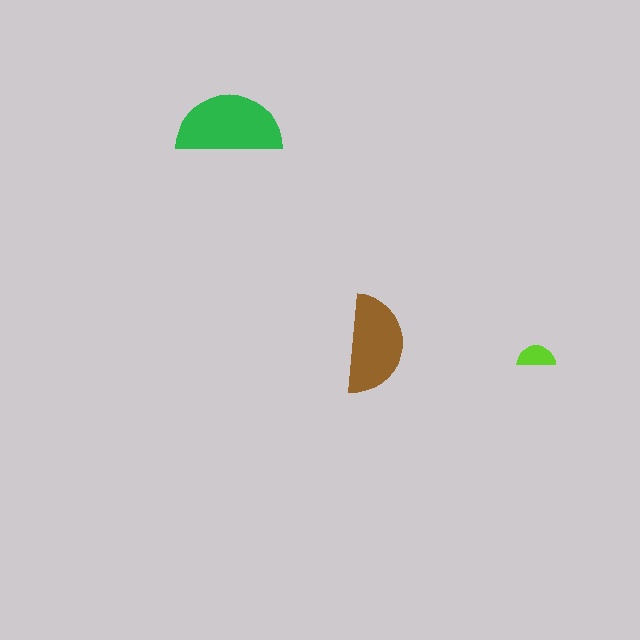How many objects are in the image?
There are 3 objects in the image.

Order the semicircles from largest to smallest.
the green one, the brown one, the lime one.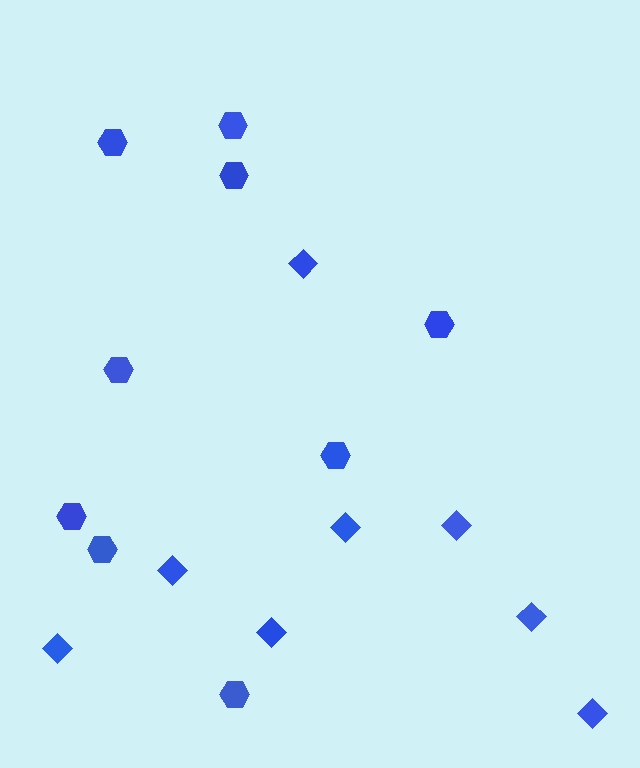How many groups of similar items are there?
There are 2 groups: one group of hexagons (9) and one group of diamonds (8).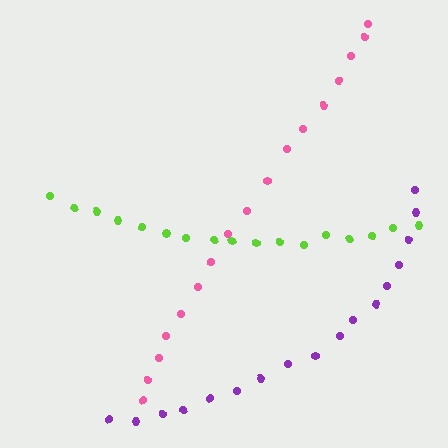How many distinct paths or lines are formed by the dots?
There are 3 distinct paths.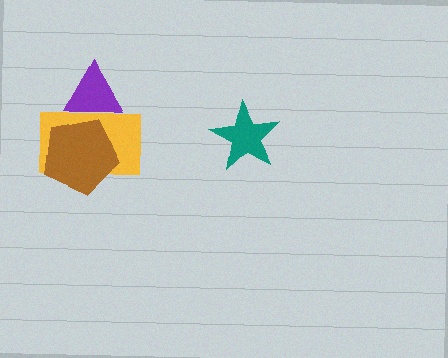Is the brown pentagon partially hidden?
No, no other shape covers it.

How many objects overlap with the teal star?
0 objects overlap with the teal star.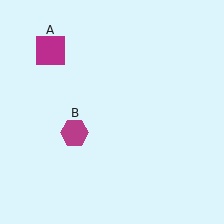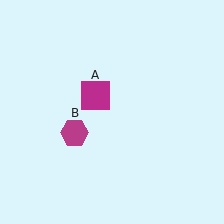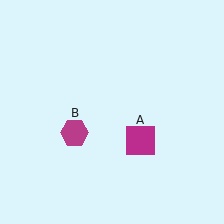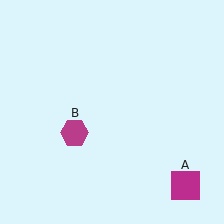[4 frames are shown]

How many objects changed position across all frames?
1 object changed position: magenta square (object A).